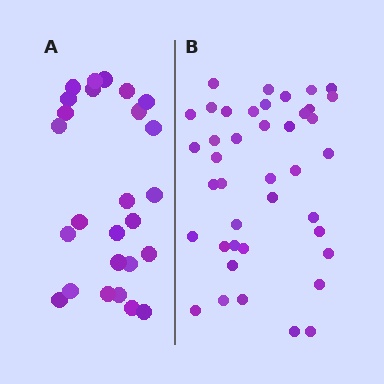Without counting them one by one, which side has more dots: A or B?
Region B (the right region) has more dots.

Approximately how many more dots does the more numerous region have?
Region B has approximately 15 more dots than region A.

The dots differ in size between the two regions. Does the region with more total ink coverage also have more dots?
No. Region A has more total ink coverage because its dots are larger, but region B actually contains more individual dots. Total area can be misleading — the number of items is what matters here.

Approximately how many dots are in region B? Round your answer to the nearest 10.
About 40 dots. (The exact count is 41, which rounds to 40.)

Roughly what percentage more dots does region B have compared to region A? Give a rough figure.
About 60% more.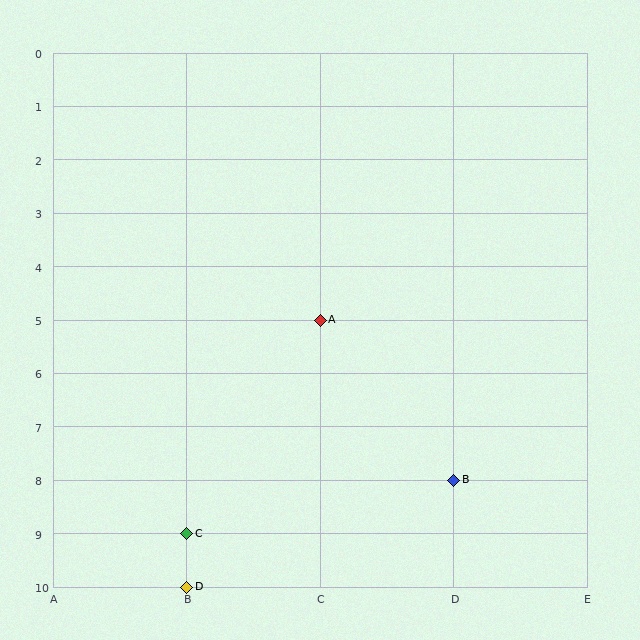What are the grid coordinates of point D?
Point D is at grid coordinates (B, 10).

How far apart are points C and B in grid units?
Points C and B are 2 columns and 1 row apart (about 2.2 grid units diagonally).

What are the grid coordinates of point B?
Point B is at grid coordinates (D, 8).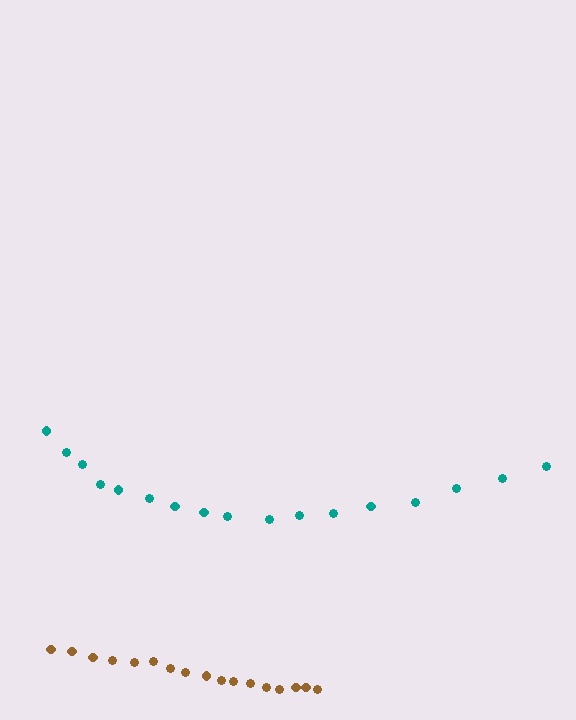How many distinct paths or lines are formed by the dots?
There are 2 distinct paths.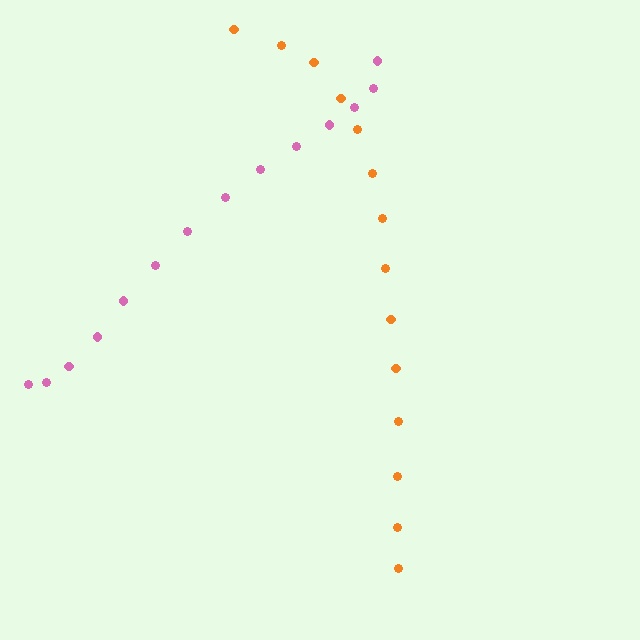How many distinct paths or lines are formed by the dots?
There are 2 distinct paths.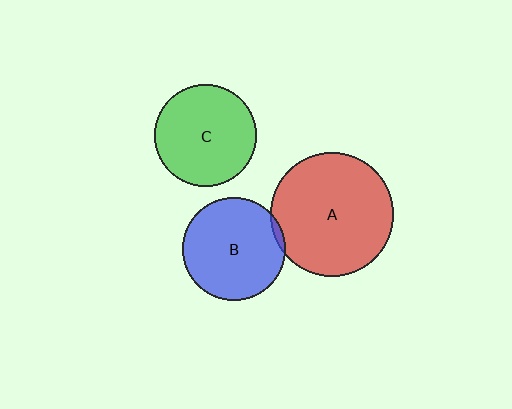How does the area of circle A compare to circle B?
Approximately 1.5 times.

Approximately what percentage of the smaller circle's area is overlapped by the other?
Approximately 5%.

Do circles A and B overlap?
Yes.